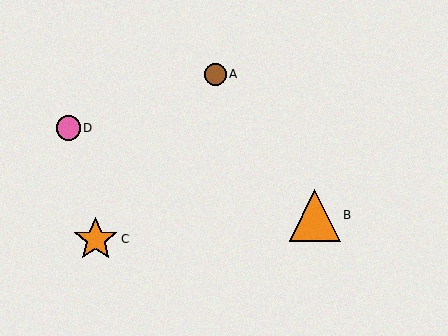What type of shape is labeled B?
Shape B is an orange triangle.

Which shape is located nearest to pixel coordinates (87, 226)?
The orange star (labeled C) at (96, 239) is nearest to that location.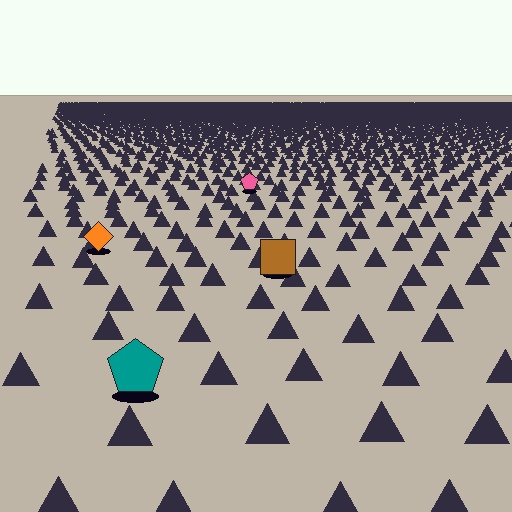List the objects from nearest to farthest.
From nearest to farthest: the teal pentagon, the brown square, the orange diamond, the pink pentagon.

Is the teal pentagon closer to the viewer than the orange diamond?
Yes. The teal pentagon is closer — you can tell from the texture gradient: the ground texture is coarser near it.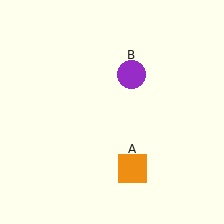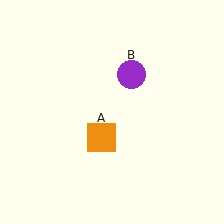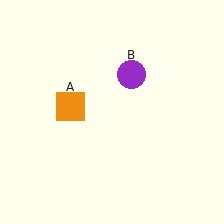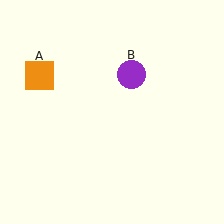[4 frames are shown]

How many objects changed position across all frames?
1 object changed position: orange square (object A).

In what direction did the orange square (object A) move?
The orange square (object A) moved up and to the left.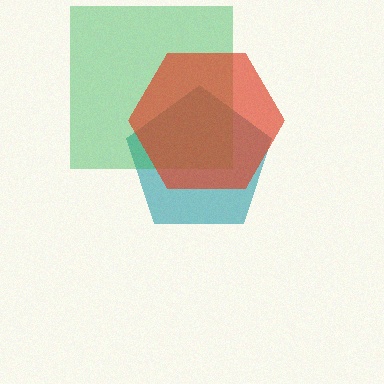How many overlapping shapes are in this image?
There are 3 overlapping shapes in the image.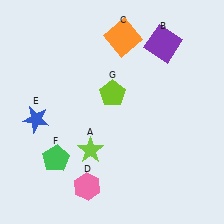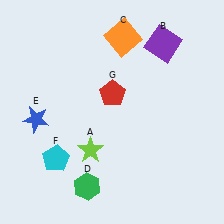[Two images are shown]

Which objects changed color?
D changed from pink to green. F changed from green to cyan. G changed from lime to red.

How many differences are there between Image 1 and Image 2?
There are 3 differences between the two images.